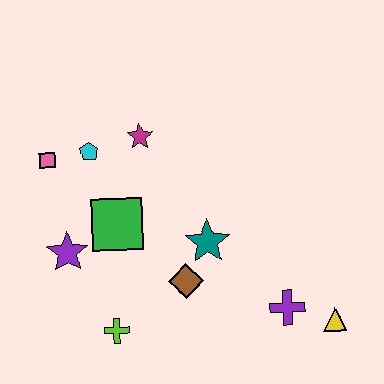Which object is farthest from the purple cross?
The pink square is farthest from the purple cross.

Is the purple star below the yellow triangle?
No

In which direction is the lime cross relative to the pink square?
The lime cross is below the pink square.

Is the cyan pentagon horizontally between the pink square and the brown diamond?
Yes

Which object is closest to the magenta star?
The cyan pentagon is closest to the magenta star.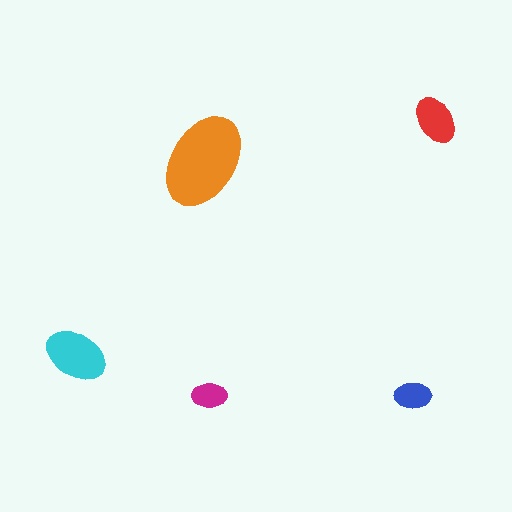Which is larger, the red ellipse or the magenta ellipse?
The red one.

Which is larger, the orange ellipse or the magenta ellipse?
The orange one.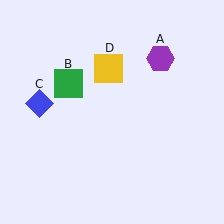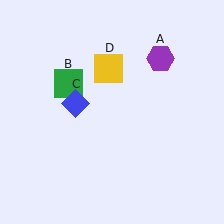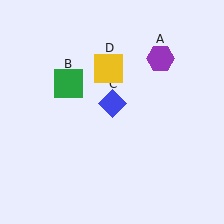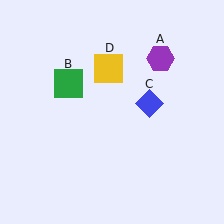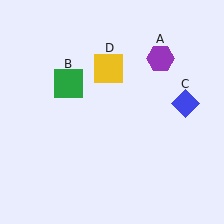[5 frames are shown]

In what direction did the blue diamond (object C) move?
The blue diamond (object C) moved right.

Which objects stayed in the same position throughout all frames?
Purple hexagon (object A) and green square (object B) and yellow square (object D) remained stationary.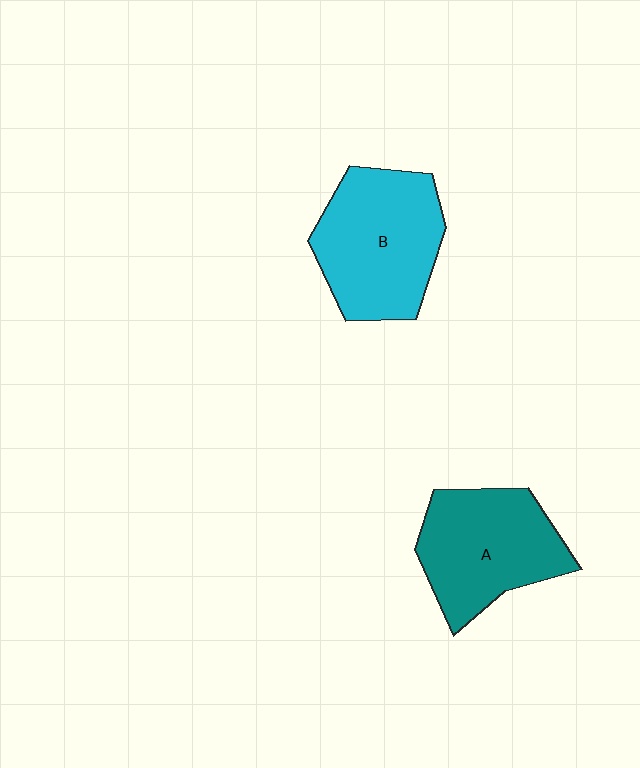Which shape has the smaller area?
Shape A (teal).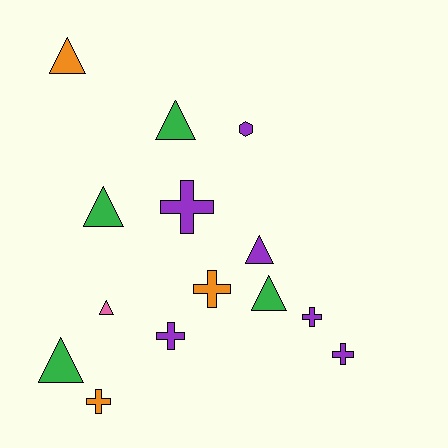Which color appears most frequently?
Purple, with 6 objects.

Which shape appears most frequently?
Triangle, with 7 objects.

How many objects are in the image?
There are 14 objects.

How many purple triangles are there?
There is 1 purple triangle.